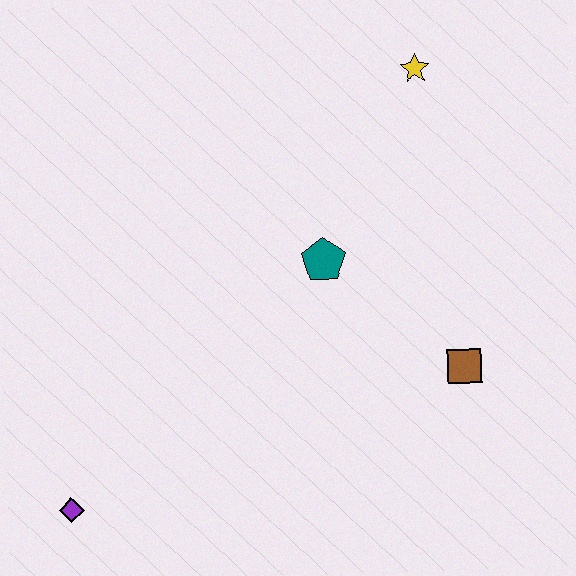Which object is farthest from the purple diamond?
The yellow star is farthest from the purple diamond.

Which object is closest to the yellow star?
The teal pentagon is closest to the yellow star.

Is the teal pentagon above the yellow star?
No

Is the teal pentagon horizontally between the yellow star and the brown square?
No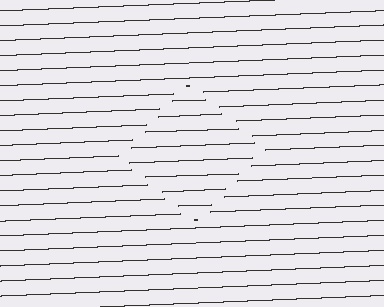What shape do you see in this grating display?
An illusory square. The interior of the shape contains the same grating, shifted by half a period — the contour is defined by the phase discontinuity where line-ends from the inner and outer gratings abut.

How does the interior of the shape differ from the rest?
The interior of the shape contains the same grating, shifted by half a period — the contour is defined by the phase discontinuity where line-ends from the inner and outer gratings abut.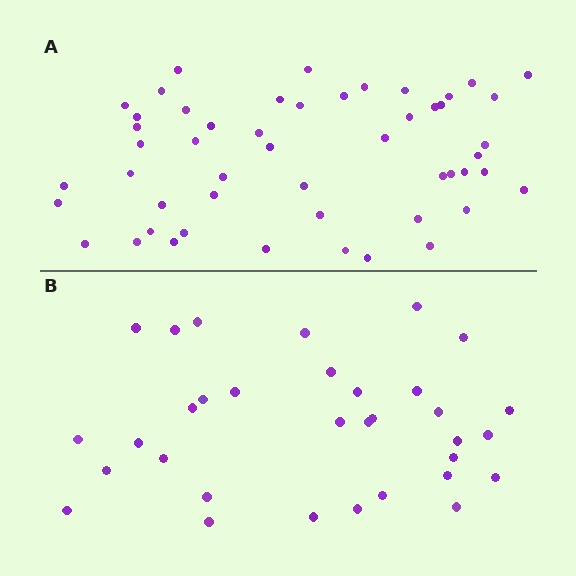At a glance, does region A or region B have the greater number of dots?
Region A (the top region) has more dots.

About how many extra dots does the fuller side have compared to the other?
Region A has approximately 20 more dots than region B.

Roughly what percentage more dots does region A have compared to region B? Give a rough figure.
About 55% more.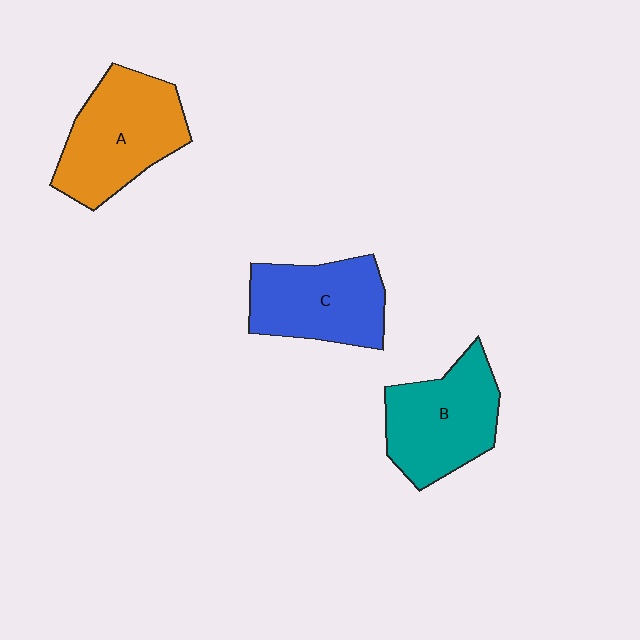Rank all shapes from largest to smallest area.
From largest to smallest: A (orange), B (teal), C (blue).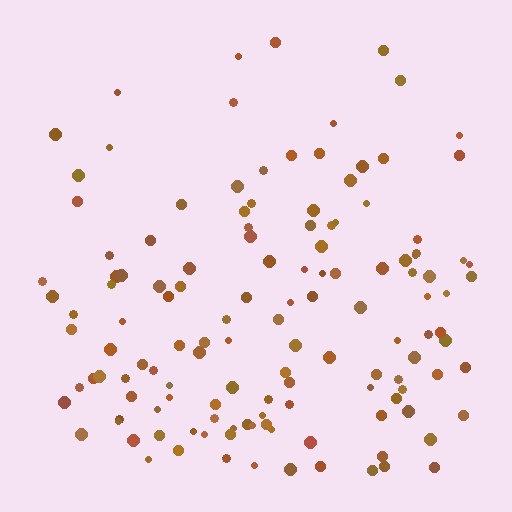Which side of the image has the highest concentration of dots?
The bottom.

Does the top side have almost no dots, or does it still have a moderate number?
Still a moderate number, just noticeably fewer than the bottom.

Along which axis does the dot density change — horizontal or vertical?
Vertical.